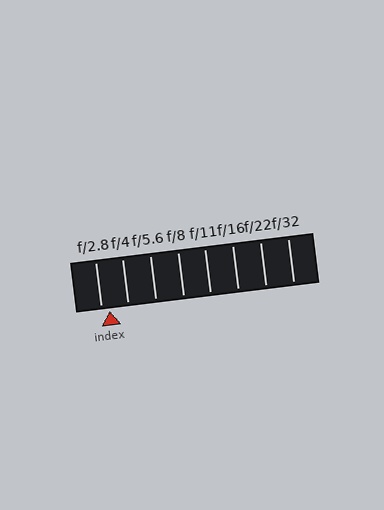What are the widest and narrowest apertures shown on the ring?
The widest aperture shown is f/2.8 and the narrowest is f/32.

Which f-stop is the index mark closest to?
The index mark is closest to f/2.8.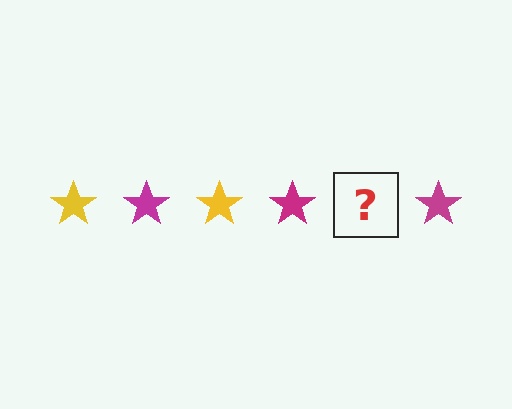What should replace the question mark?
The question mark should be replaced with a yellow star.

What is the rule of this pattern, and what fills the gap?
The rule is that the pattern cycles through yellow, magenta stars. The gap should be filled with a yellow star.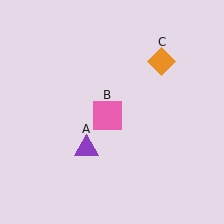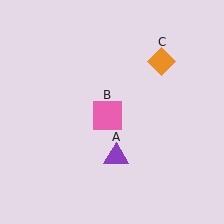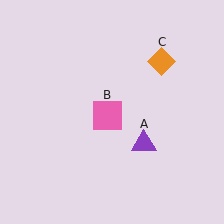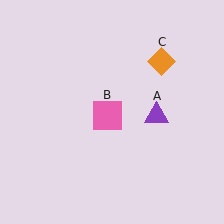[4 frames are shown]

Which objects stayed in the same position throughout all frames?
Pink square (object B) and orange diamond (object C) remained stationary.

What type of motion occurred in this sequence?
The purple triangle (object A) rotated counterclockwise around the center of the scene.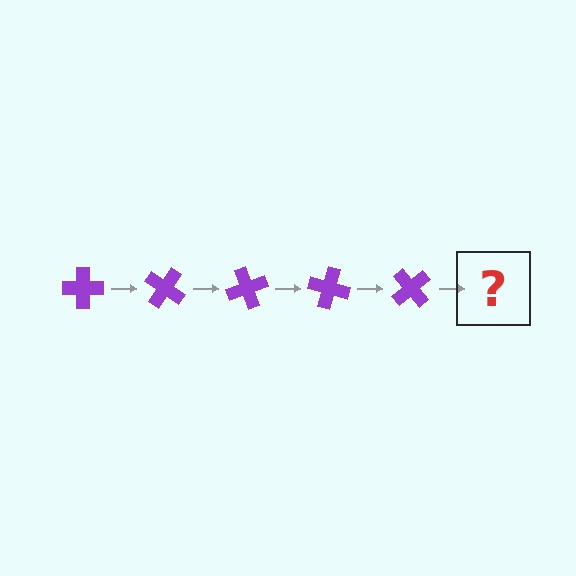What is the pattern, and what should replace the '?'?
The pattern is that the cross rotates 35 degrees each step. The '?' should be a purple cross rotated 175 degrees.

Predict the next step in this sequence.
The next step is a purple cross rotated 175 degrees.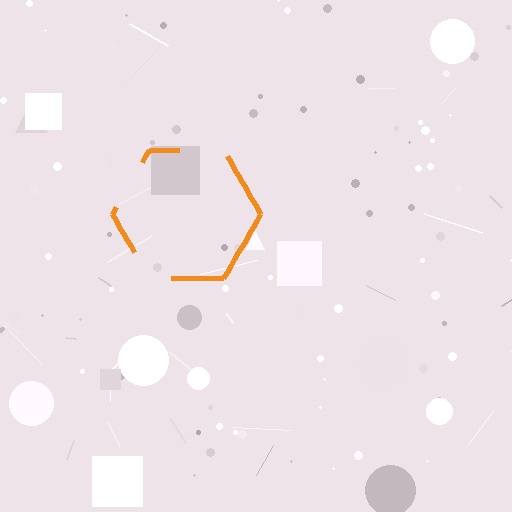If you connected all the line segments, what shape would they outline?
They would outline a hexagon.